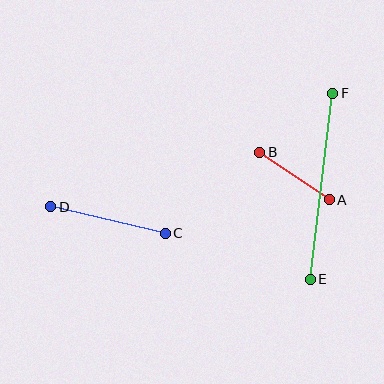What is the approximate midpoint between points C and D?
The midpoint is at approximately (108, 220) pixels.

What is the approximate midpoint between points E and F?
The midpoint is at approximately (321, 186) pixels.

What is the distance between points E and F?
The distance is approximately 188 pixels.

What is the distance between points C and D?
The distance is approximately 117 pixels.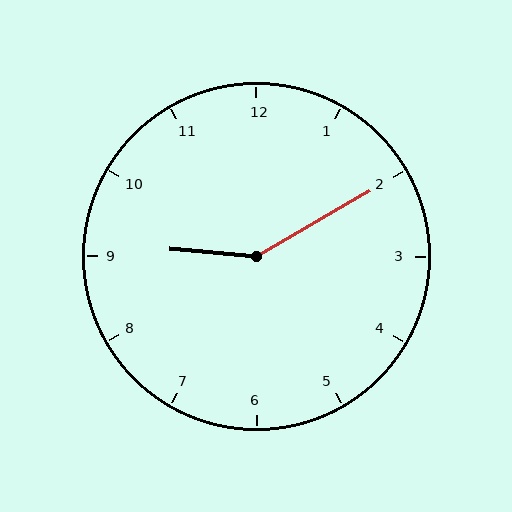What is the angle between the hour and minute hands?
Approximately 145 degrees.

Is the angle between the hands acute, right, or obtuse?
It is obtuse.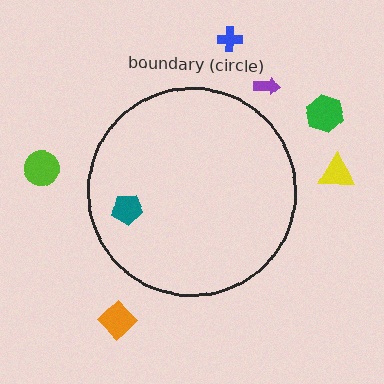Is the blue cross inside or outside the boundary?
Outside.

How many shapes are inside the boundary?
1 inside, 6 outside.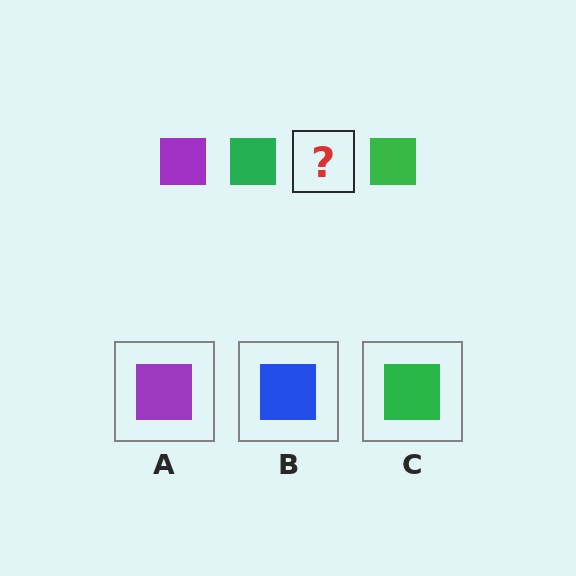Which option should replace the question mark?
Option A.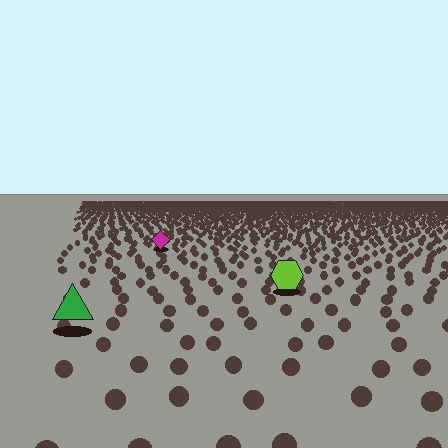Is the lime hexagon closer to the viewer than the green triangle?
No. The green triangle is closer — you can tell from the texture gradient: the ground texture is coarser near it.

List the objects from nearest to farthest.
From nearest to farthest: the green triangle, the lime hexagon, the magenta diamond.